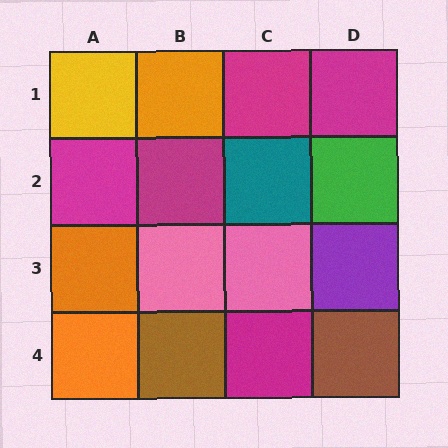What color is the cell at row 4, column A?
Orange.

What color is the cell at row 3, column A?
Orange.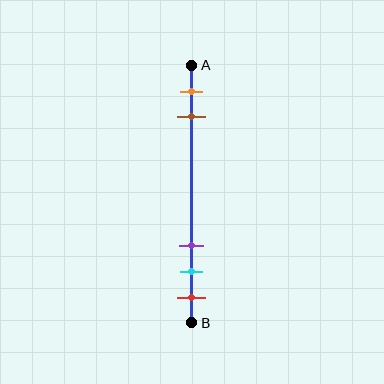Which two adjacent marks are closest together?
The cyan and red marks are the closest adjacent pair.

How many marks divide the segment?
There are 5 marks dividing the segment.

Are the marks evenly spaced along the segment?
No, the marks are not evenly spaced.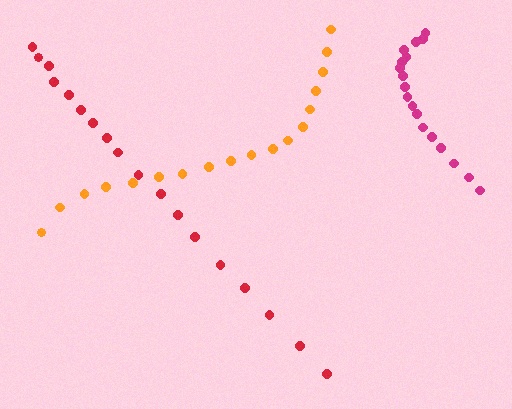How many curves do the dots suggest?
There are 3 distinct paths.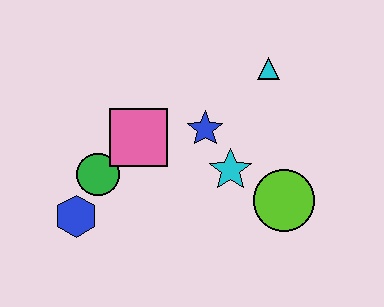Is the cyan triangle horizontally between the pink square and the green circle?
No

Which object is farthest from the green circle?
The cyan triangle is farthest from the green circle.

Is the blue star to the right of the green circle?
Yes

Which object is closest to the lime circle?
The cyan star is closest to the lime circle.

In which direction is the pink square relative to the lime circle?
The pink square is to the left of the lime circle.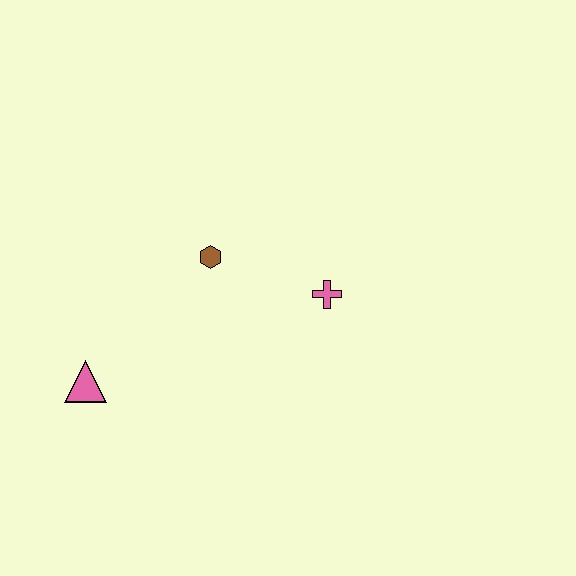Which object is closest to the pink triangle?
The brown hexagon is closest to the pink triangle.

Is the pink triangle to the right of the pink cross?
No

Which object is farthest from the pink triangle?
The pink cross is farthest from the pink triangle.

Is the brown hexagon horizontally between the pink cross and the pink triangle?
Yes